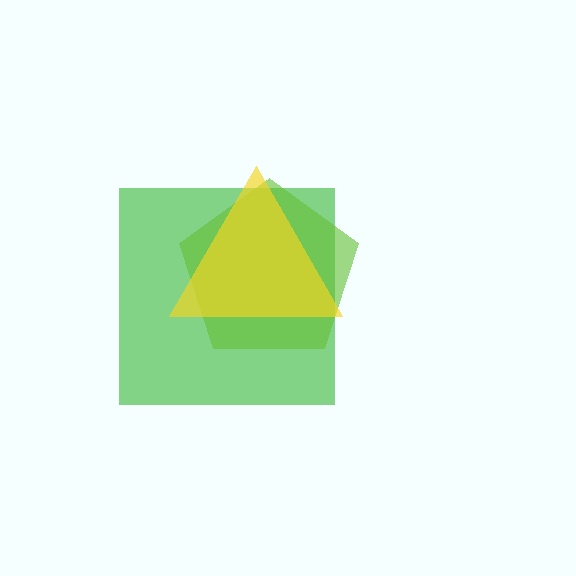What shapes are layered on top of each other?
The layered shapes are: a green square, a lime pentagon, a yellow triangle.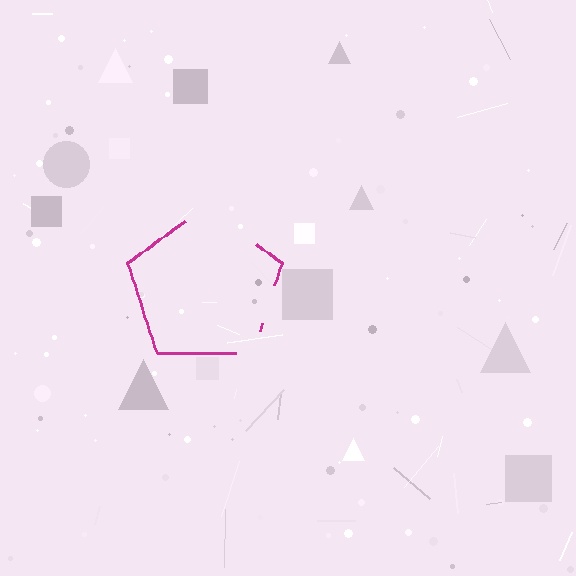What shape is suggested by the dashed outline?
The dashed outline suggests a pentagon.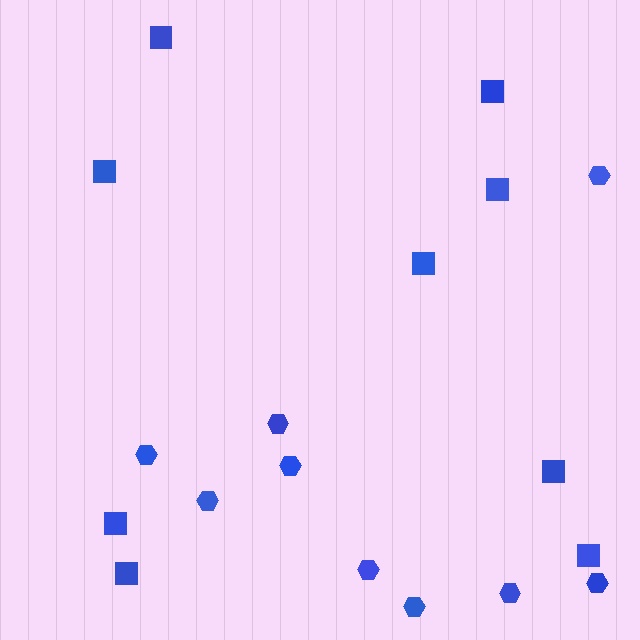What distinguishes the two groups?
There are 2 groups: one group of squares (9) and one group of hexagons (9).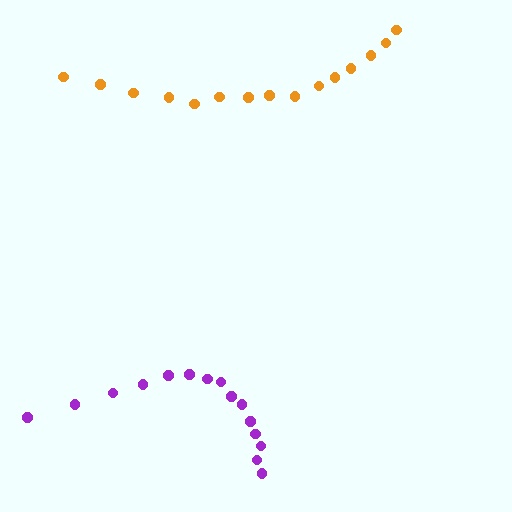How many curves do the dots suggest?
There are 2 distinct paths.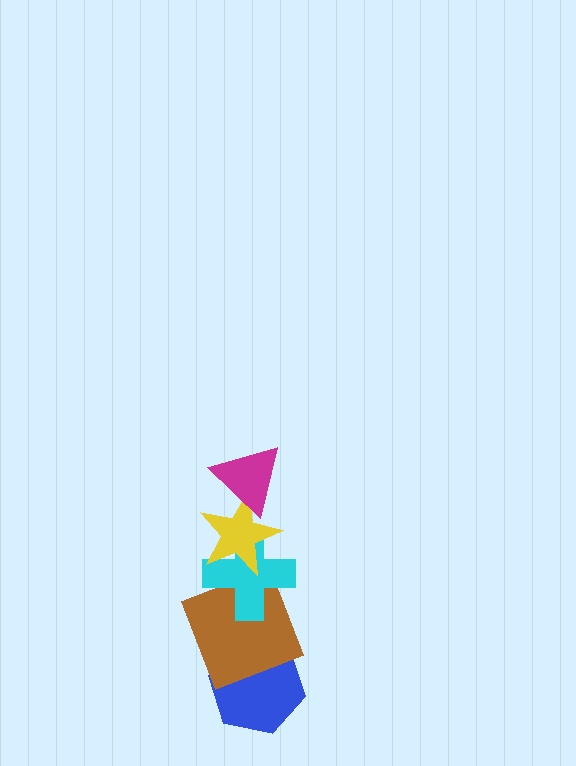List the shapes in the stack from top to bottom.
From top to bottom: the magenta triangle, the yellow star, the cyan cross, the brown square, the blue hexagon.